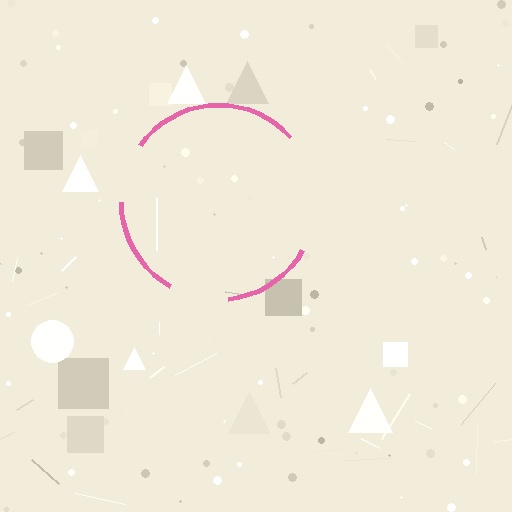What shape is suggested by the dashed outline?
The dashed outline suggests a circle.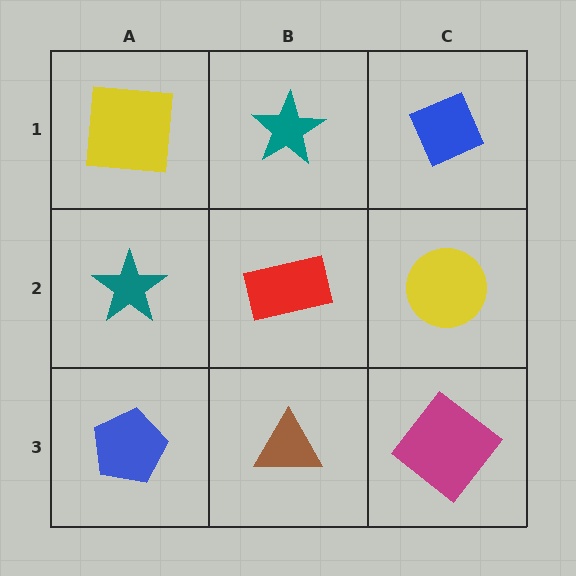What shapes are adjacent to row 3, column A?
A teal star (row 2, column A), a brown triangle (row 3, column B).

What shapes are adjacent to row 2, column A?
A yellow square (row 1, column A), a blue pentagon (row 3, column A), a red rectangle (row 2, column B).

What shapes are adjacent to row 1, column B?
A red rectangle (row 2, column B), a yellow square (row 1, column A), a blue diamond (row 1, column C).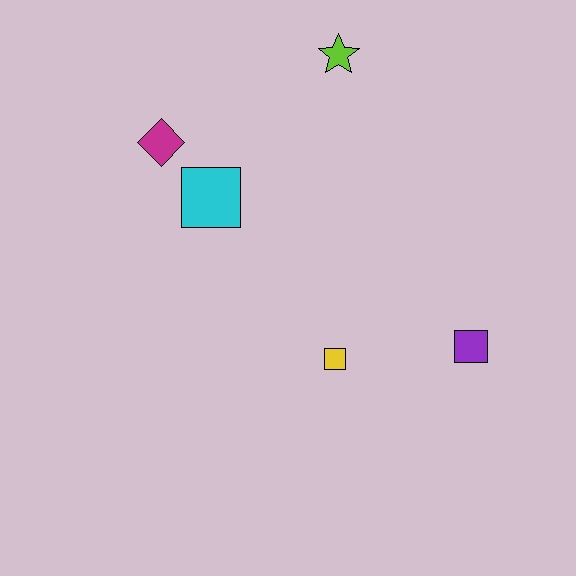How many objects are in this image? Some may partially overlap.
There are 5 objects.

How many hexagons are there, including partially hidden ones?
There are no hexagons.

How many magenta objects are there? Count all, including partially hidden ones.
There is 1 magenta object.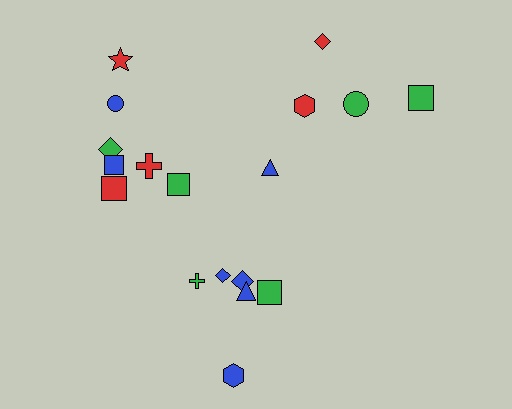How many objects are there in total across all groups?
There are 18 objects.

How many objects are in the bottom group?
There are 6 objects.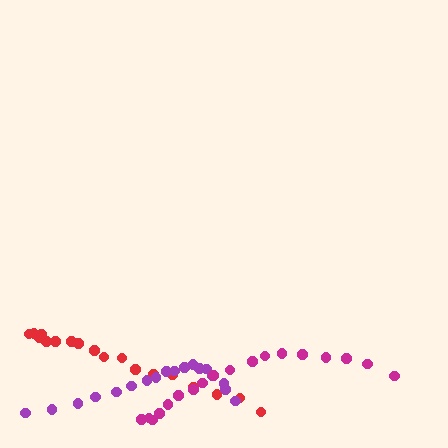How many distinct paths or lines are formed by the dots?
There are 3 distinct paths.